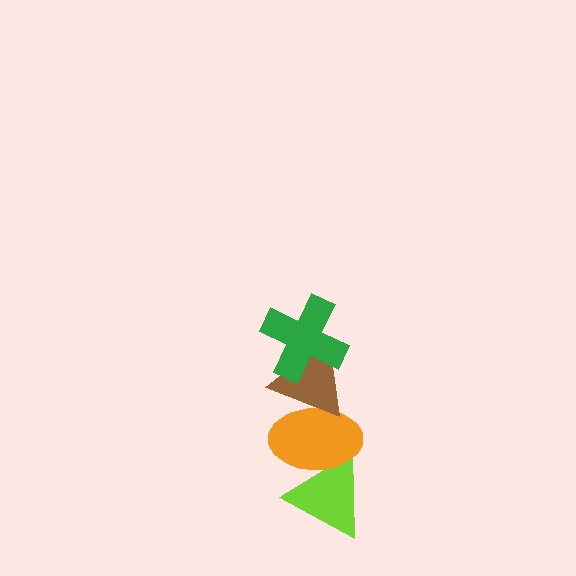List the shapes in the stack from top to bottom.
From top to bottom: the green cross, the brown triangle, the orange ellipse, the lime triangle.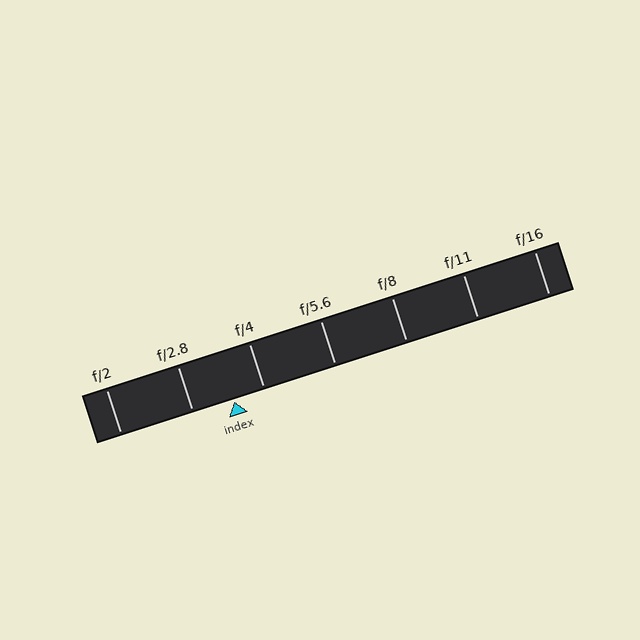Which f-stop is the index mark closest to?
The index mark is closest to f/4.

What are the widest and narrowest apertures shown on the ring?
The widest aperture shown is f/2 and the narrowest is f/16.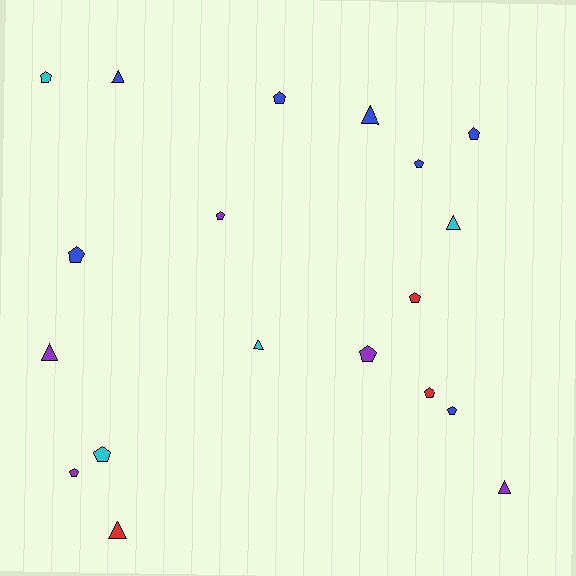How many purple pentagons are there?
There are 3 purple pentagons.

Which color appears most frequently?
Blue, with 7 objects.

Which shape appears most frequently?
Pentagon, with 12 objects.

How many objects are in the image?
There are 19 objects.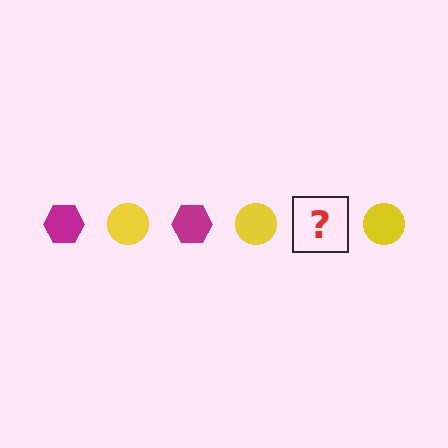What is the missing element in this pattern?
The missing element is a magenta hexagon.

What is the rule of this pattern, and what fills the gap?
The rule is that the pattern alternates between magenta hexagon and yellow circle. The gap should be filled with a magenta hexagon.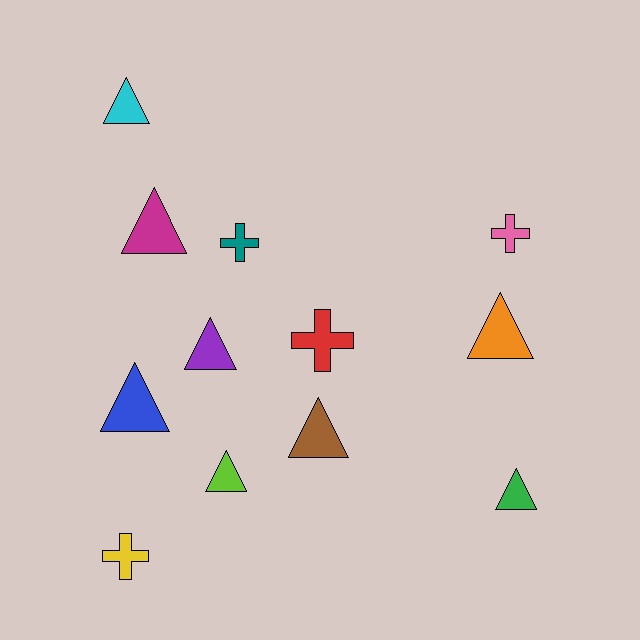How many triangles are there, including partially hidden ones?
There are 8 triangles.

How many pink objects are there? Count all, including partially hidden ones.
There is 1 pink object.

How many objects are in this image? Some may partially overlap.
There are 12 objects.